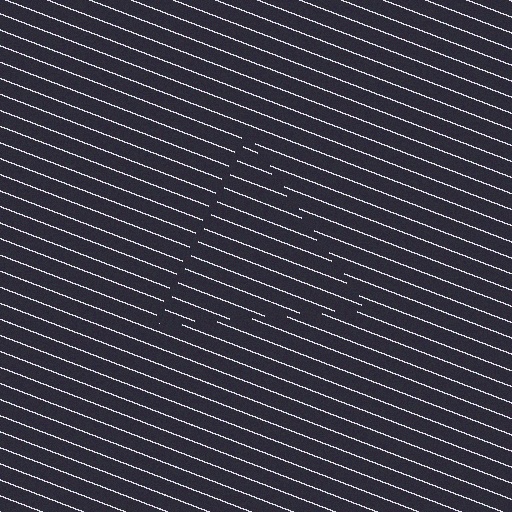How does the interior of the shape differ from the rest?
The interior of the shape contains the same grating, shifted by half a period — the contour is defined by the phase discontinuity where line-ends from the inner and outer gratings abut.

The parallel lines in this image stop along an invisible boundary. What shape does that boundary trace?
An illusory triangle. The interior of the shape contains the same grating, shifted by half a period — the contour is defined by the phase discontinuity where line-ends from the inner and outer gratings abut.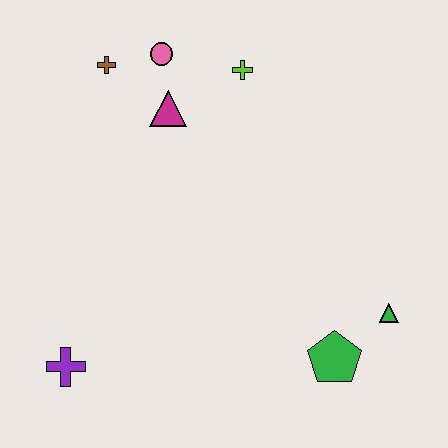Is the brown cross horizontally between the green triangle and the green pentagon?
No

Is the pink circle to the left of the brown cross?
No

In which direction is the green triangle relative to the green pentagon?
The green triangle is to the right of the green pentagon.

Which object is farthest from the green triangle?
The brown cross is farthest from the green triangle.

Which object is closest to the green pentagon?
The green triangle is closest to the green pentagon.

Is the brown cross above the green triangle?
Yes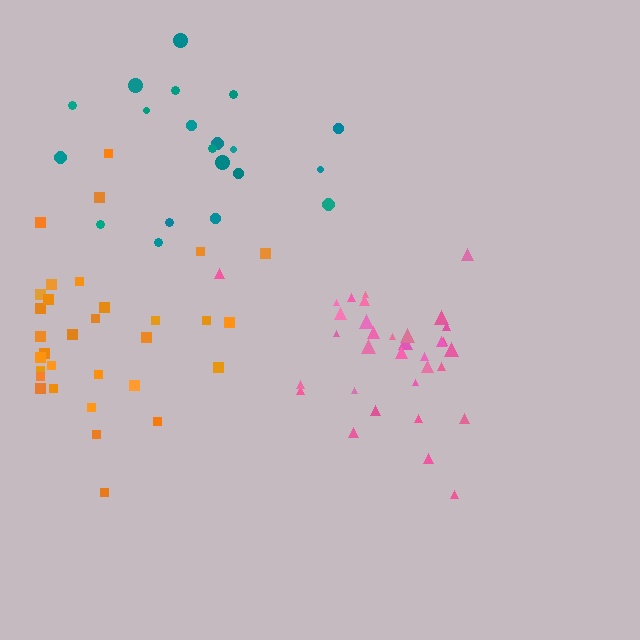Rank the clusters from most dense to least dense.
pink, orange, teal.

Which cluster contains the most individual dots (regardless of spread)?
Orange (34).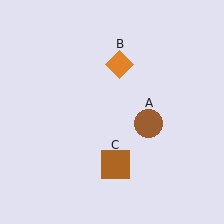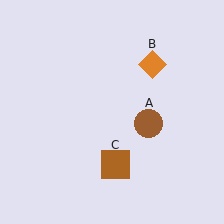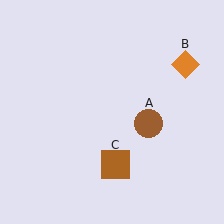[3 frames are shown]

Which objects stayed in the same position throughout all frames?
Brown circle (object A) and brown square (object C) remained stationary.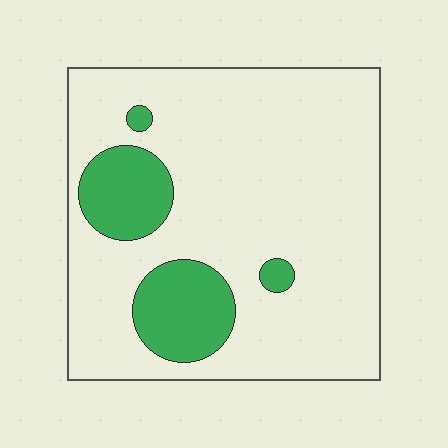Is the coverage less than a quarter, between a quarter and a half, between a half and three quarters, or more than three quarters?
Less than a quarter.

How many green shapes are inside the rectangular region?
4.